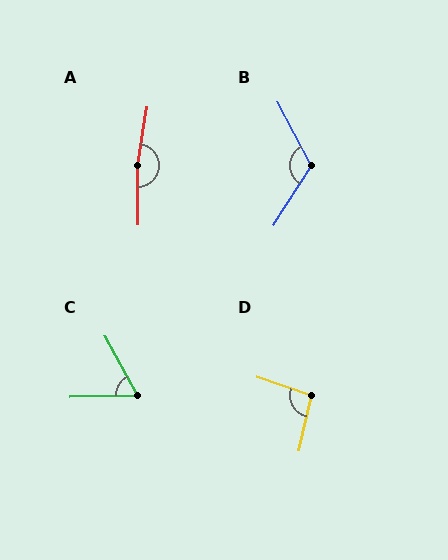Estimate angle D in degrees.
Approximately 96 degrees.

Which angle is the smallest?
C, at approximately 62 degrees.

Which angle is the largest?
A, at approximately 170 degrees.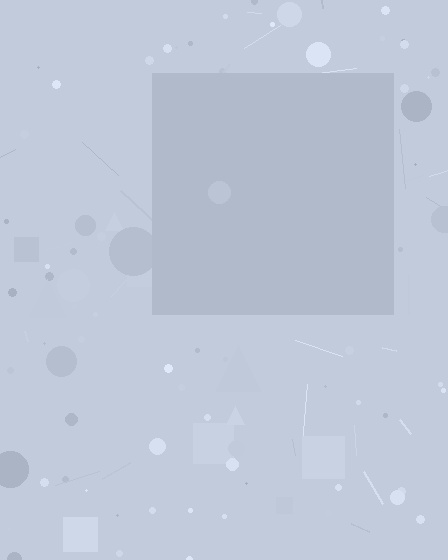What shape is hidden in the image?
A square is hidden in the image.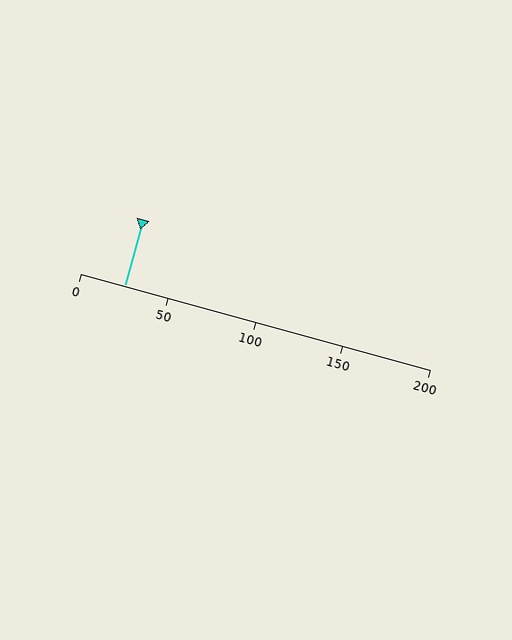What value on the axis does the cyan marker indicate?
The marker indicates approximately 25.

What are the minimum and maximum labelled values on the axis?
The axis runs from 0 to 200.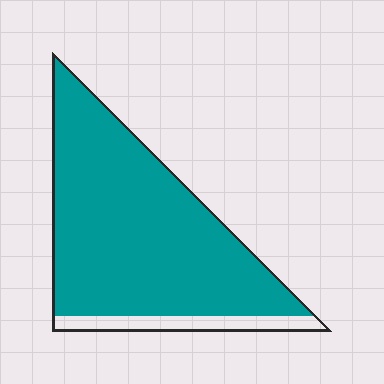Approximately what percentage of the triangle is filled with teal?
Approximately 90%.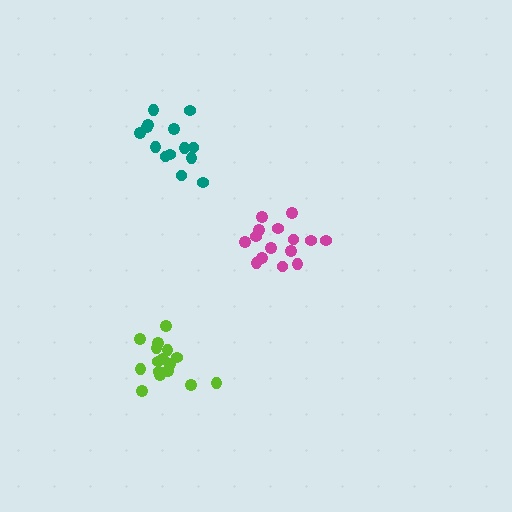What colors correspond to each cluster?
The clusters are colored: teal, magenta, lime.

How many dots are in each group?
Group 1: 14 dots, Group 2: 15 dots, Group 3: 16 dots (45 total).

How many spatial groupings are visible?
There are 3 spatial groupings.